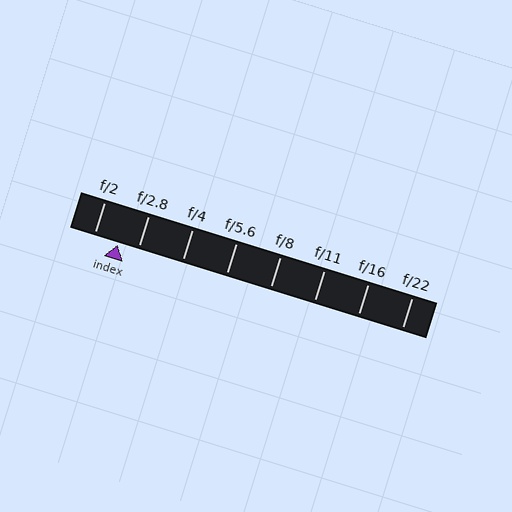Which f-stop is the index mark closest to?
The index mark is closest to f/2.8.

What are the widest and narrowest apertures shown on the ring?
The widest aperture shown is f/2 and the narrowest is f/22.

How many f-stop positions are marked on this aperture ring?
There are 8 f-stop positions marked.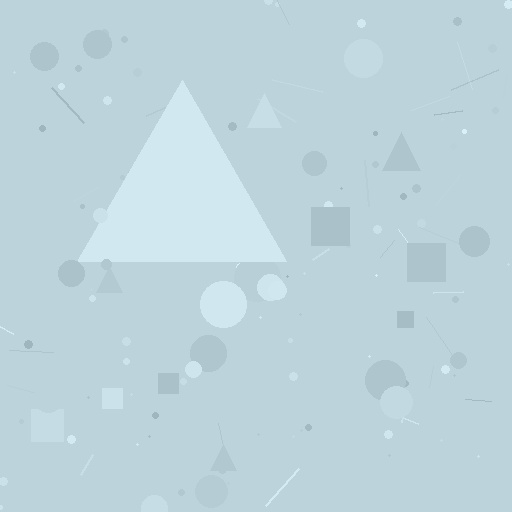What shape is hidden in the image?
A triangle is hidden in the image.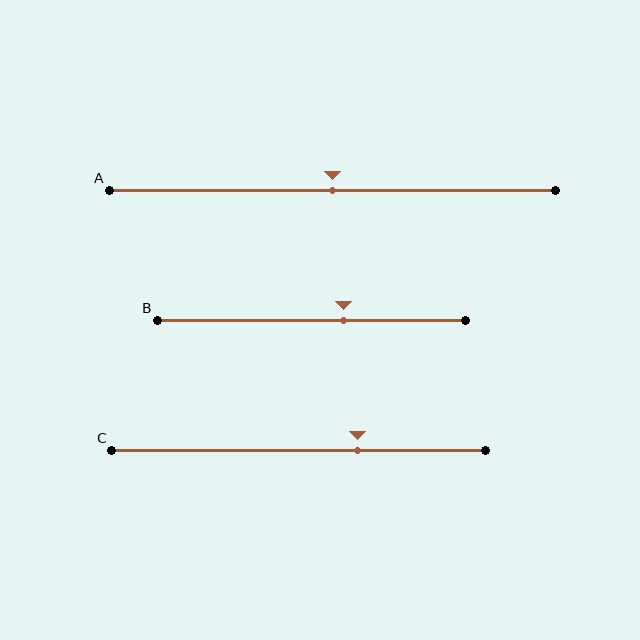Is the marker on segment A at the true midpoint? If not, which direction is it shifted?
Yes, the marker on segment A is at the true midpoint.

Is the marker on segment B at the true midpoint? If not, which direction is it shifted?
No, the marker on segment B is shifted to the right by about 11% of the segment length.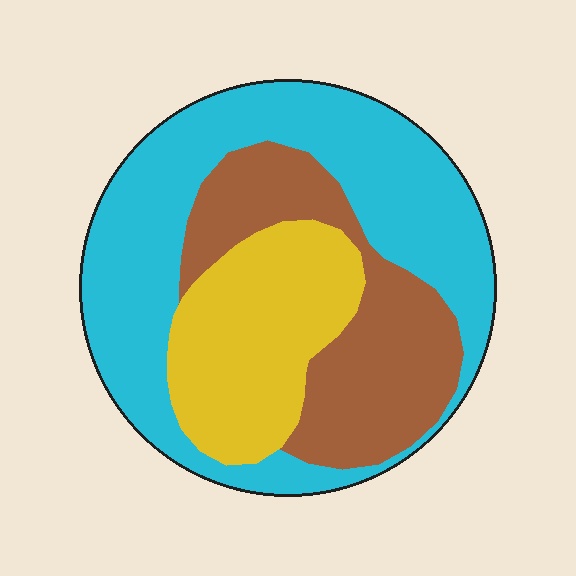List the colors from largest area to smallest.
From largest to smallest: cyan, brown, yellow.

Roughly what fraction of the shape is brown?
Brown covers around 25% of the shape.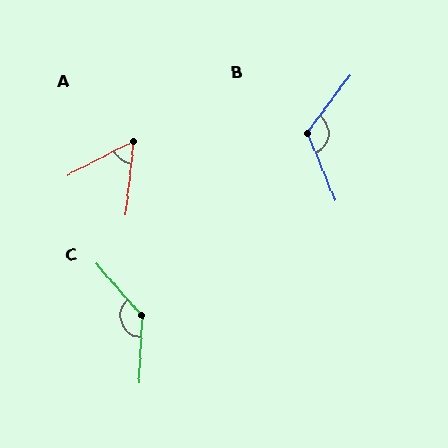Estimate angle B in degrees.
Approximately 121 degrees.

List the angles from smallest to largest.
A (56°), B (121°), C (136°).